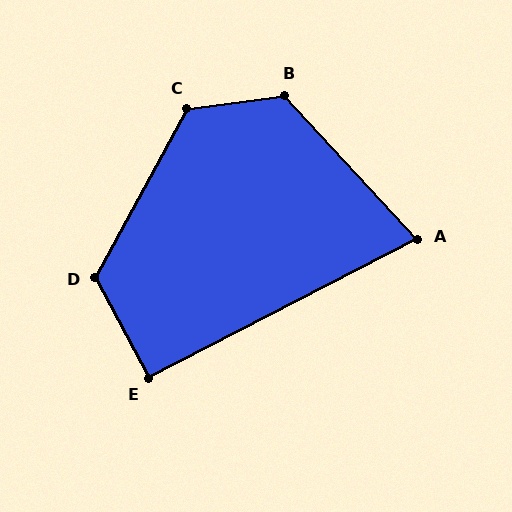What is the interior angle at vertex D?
Approximately 123 degrees (obtuse).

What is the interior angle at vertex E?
Approximately 91 degrees (approximately right).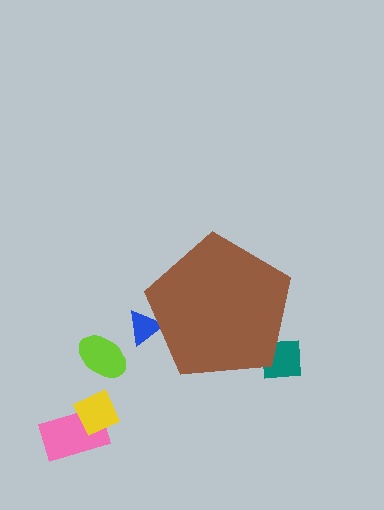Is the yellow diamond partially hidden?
No, the yellow diamond is fully visible.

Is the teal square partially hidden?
Yes, the teal square is partially hidden behind the brown pentagon.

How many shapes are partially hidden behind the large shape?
2 shapes are partially hidden.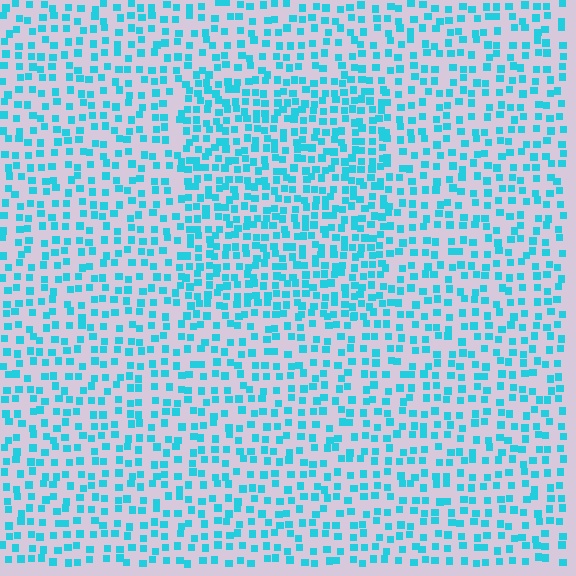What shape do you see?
I see a rectangle.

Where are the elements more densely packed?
The elements are more densely packed inside the rectangle boundary.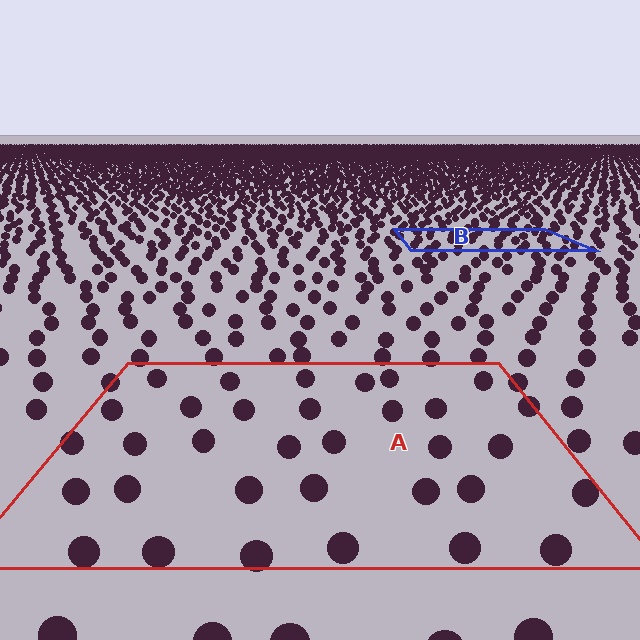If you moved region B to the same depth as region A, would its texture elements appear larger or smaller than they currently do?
They would appear larger. At a closer depth, the same texture elements are projected at a bigger on-screen size.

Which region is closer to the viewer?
Region A is closer. The texture elements there are larger and more spread out.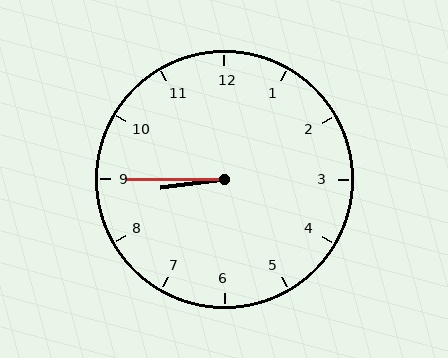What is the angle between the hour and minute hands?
Approximately 8 degrees.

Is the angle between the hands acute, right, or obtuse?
It is acute.